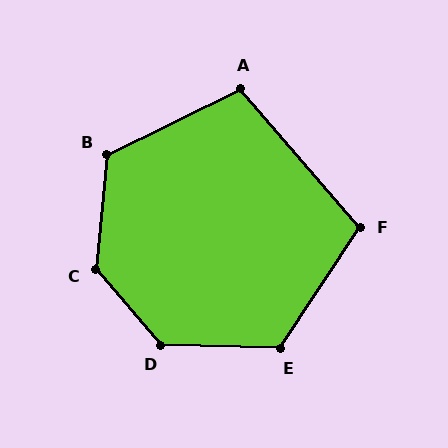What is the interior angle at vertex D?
Approximately 133 degrees (obtuse).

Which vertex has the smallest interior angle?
A, at approximately 105 degrees.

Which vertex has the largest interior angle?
C, at approximately 134 degrees.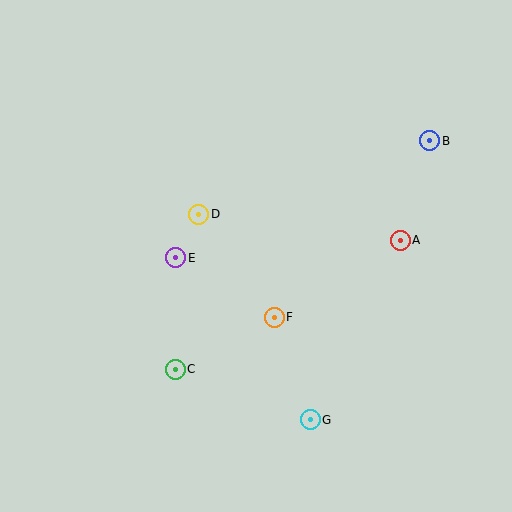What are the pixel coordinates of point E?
Point E is at (176, 258).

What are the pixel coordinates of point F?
Point F is at (274, 317).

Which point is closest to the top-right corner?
Point B is closest to the top-right corner.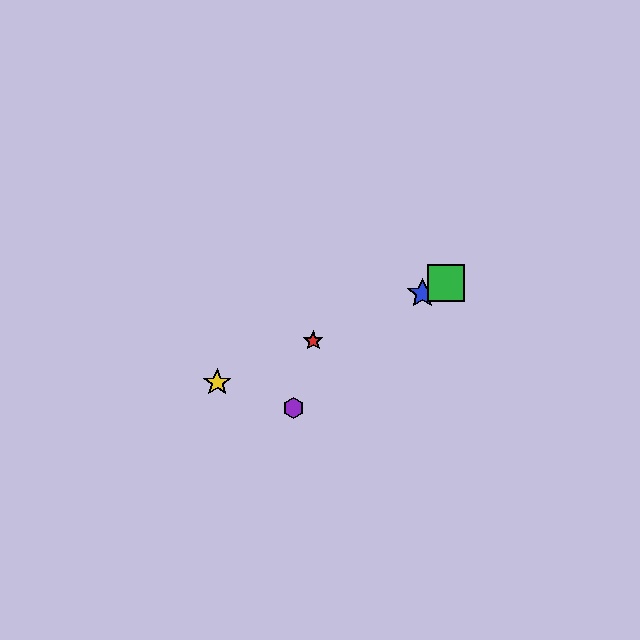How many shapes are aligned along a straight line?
4 shapes (the red star, the blue star, the green square, the yellow star) are aligned along a straight line.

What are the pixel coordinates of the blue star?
The blue star is at (422, 293).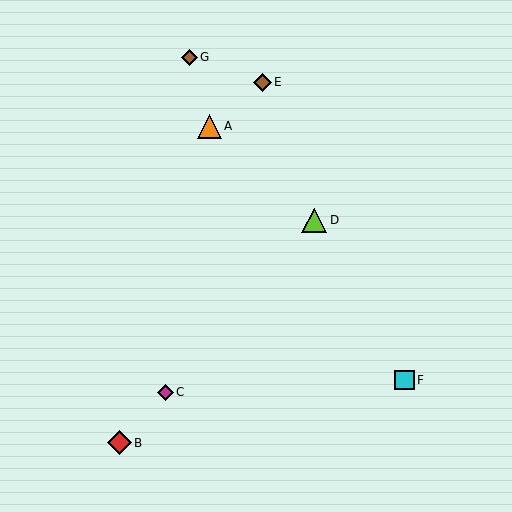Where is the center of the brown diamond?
The center of the brown diamond is at (189, 57).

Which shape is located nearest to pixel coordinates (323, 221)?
The lime triangle (labeled D) at (314, 220) is nearest to that location.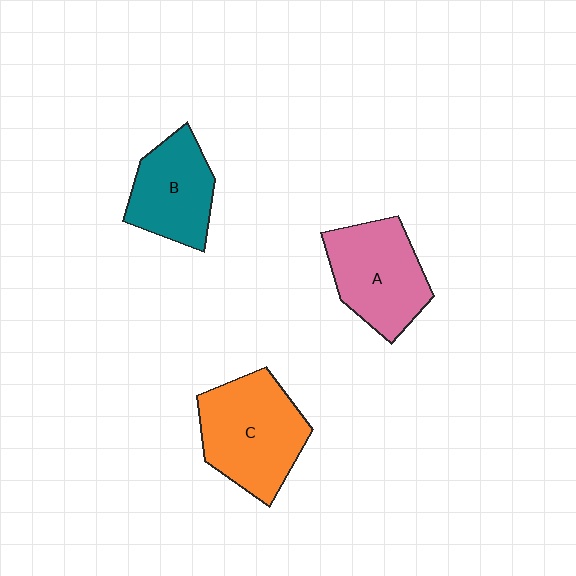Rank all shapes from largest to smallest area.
From largest to smallest: C (orange), A (pink), B (teal).